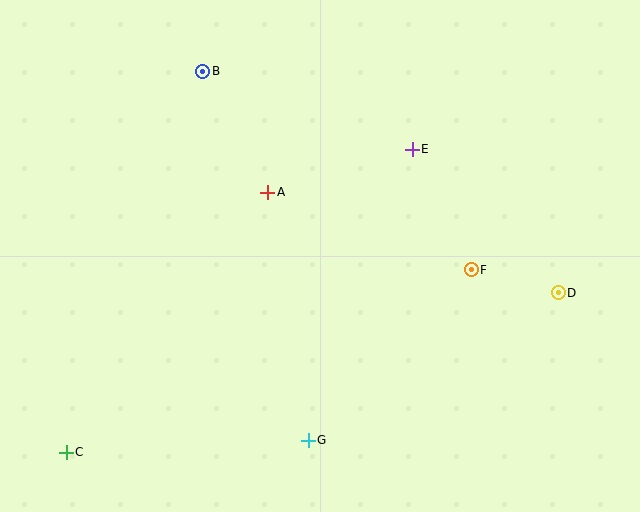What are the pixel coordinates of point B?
Point B is at (203, 71).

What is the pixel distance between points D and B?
The distance between D and B is 419 pixels.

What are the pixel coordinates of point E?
Point E is at (412, 149).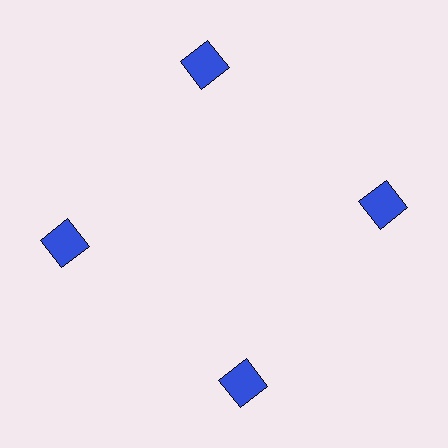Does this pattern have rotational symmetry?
Yes, this pattern has 4-fold rotational symmetry. It looks the same after rotating 90 degrees around the center.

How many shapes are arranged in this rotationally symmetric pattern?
There are 4 shapes, arranged in 4 groups of 1.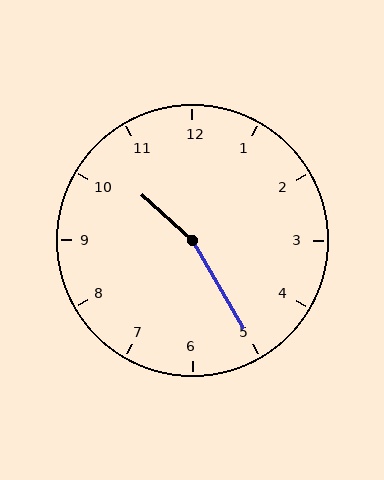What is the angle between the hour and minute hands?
Approximately 162 degrees.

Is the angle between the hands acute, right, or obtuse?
It is obtuse.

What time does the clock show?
10:25.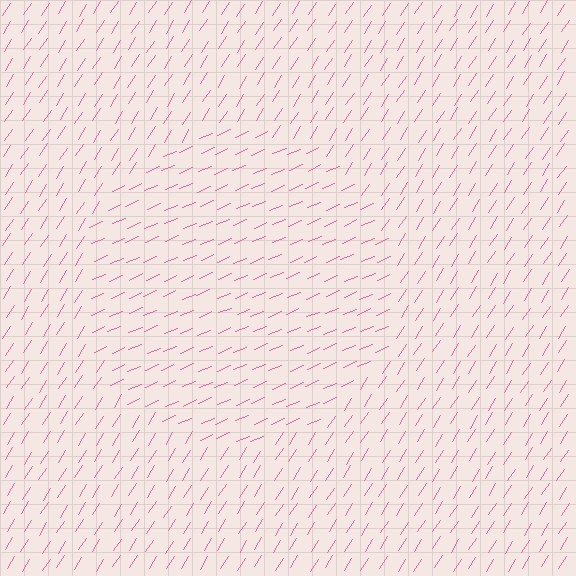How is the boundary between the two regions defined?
The boundary is defined purely by a change in line orientation (approximately 34 degrees difference). All lines are the same color and thickness.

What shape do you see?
I see a circle.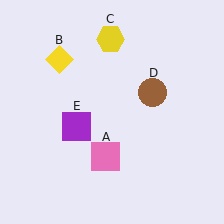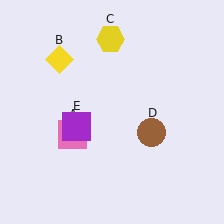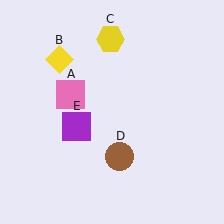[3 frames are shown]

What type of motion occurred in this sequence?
The pink square (object A), brown circle (object D) rotated clockwise around the center of the scene.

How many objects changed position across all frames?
2 objects changed position: pink square (object A), brown circle (object D).